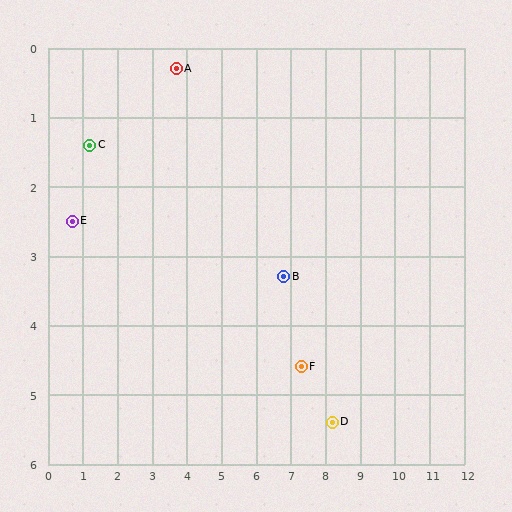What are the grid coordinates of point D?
Point D is at approximately (8.2, 5.4).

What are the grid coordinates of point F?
Point F is at approximately (7.3, 4.6).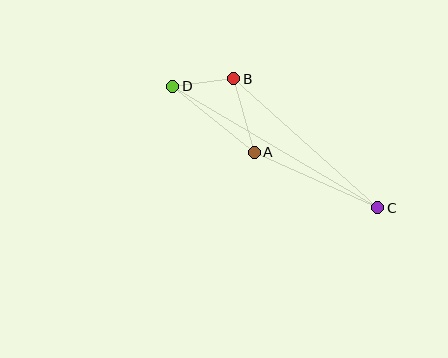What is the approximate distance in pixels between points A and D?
The distance between A and D is approximately 105 pixels.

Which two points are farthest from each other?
Points C and D are farthest from each other.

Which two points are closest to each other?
Points B and D are closest to each other.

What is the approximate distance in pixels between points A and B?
The distance between A and B is approximately 76 pixels.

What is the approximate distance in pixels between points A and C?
The distance between A and C is approximately 136 pixels.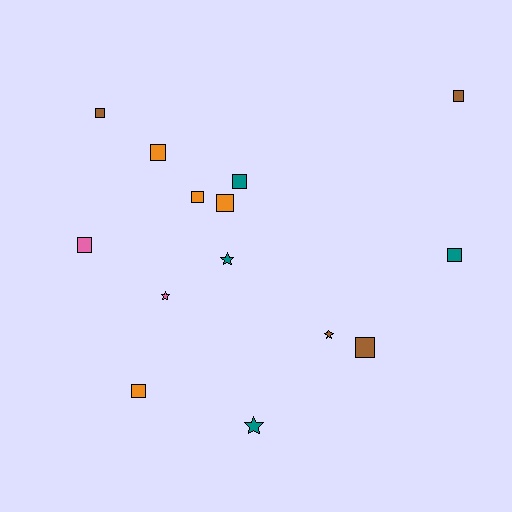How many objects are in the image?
There are 14 objects.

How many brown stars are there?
There is 1 brown star.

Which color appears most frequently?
Orange, with 4 objects.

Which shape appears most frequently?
Square, with 10 objects.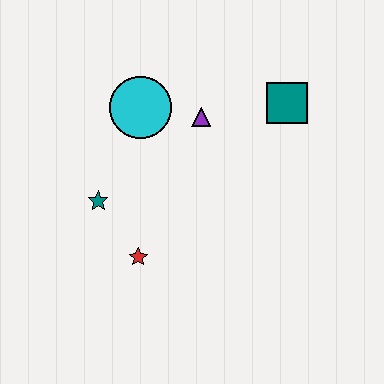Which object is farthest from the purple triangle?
The red star is farthest from the purple triangle.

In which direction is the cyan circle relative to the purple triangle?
The cyan circle is to the left of the purple triangle.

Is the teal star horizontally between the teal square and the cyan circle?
No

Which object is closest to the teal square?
The purple triangle is closest to the teal square.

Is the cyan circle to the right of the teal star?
Yes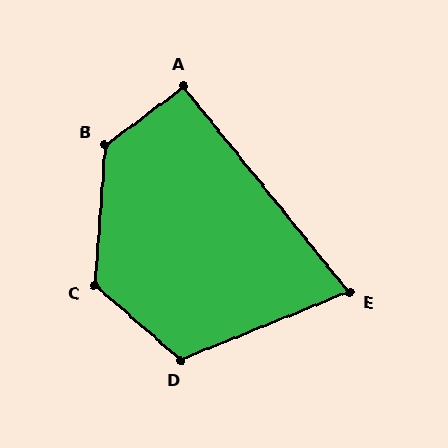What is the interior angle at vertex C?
Approximately 127 degrees (obtuse).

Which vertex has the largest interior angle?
B, at approximately 130 degrees.